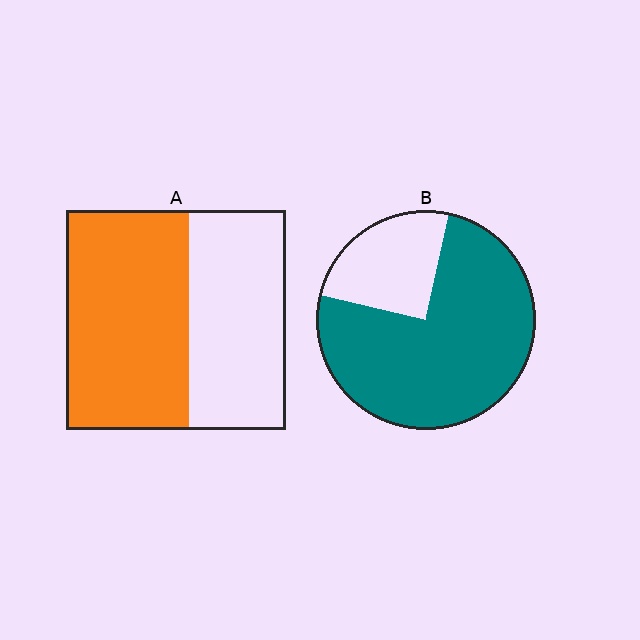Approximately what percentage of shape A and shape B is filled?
A is approximately 55% and B is approximately 75%.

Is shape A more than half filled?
Yes.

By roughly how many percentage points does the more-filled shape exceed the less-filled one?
By roughly 20 percentage points (B over A).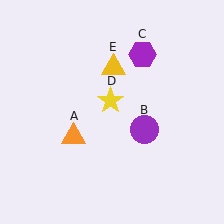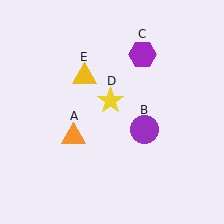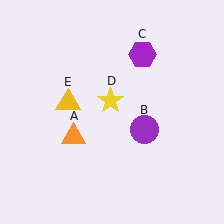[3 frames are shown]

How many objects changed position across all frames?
1 object changed position: yellow triangle (object E).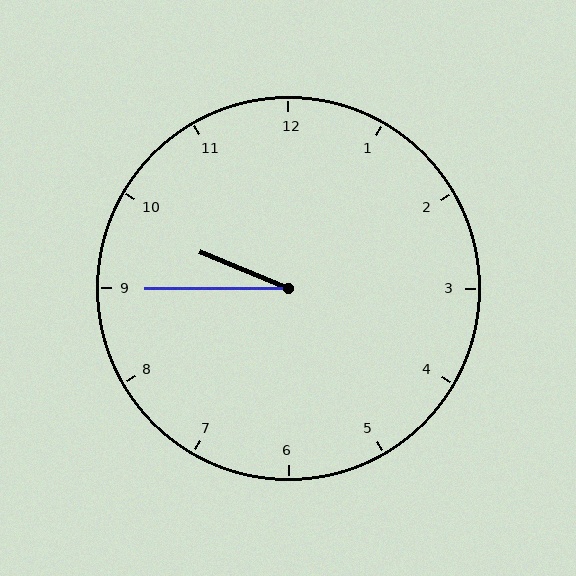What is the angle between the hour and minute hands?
Approximately 22 degrees.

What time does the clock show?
9:45.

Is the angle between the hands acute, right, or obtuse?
It is acute.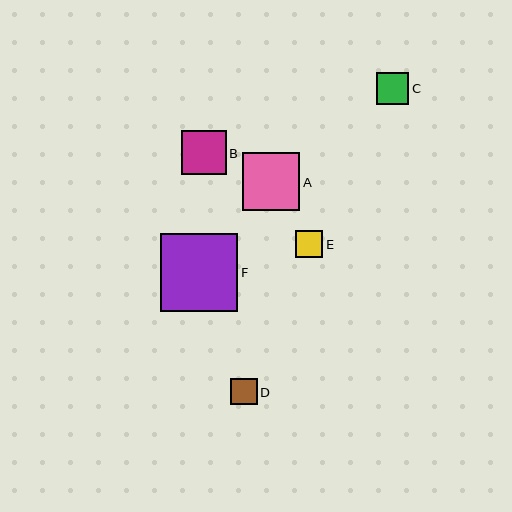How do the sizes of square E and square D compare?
Square E and square D are approximately the same size.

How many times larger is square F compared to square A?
Square F is approximately 1.4 times the size of square A.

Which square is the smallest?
Square D is the smallest with a size of approximately 26 pixels.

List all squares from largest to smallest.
From largest to smallest: F, A, B, C, E, D.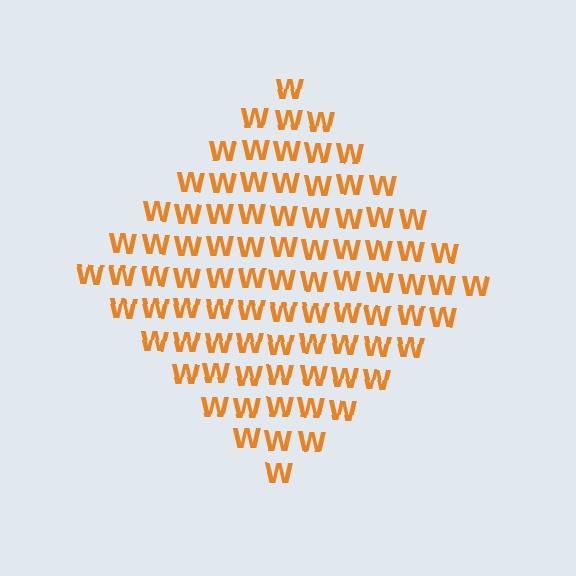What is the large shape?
The large shape is a diamond.